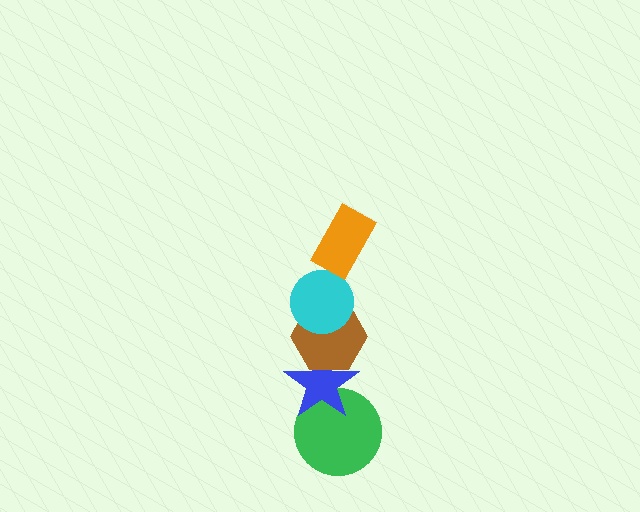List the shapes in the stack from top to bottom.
From top to bottom: the orange rectangle, the cyan circle, the brown hexagon, the blue star, the green circle.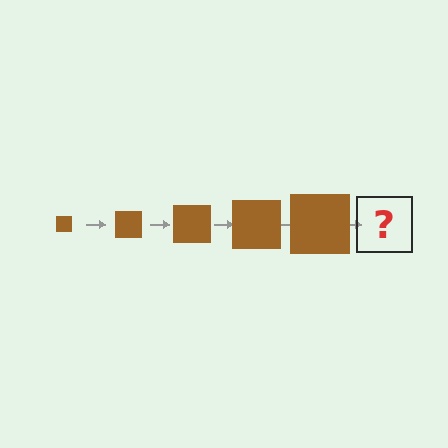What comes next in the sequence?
The next element should be a brown square, larger than the previous one.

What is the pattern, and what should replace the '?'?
The pattern is that the square gets progressively larger each step. The '?' should be a brown square, larger than the previous one.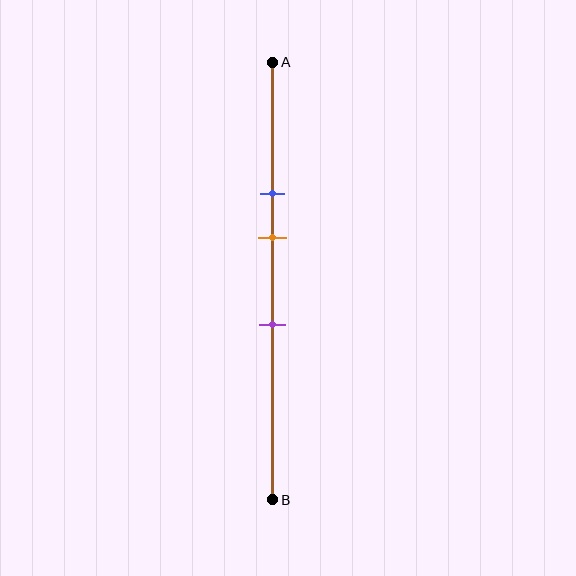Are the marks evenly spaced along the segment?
Yes, the marks are approximately evenly spaced.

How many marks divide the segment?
There are 3 marks dividing the segment.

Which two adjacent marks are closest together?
The blue and orange marks are the closest adjacent pair.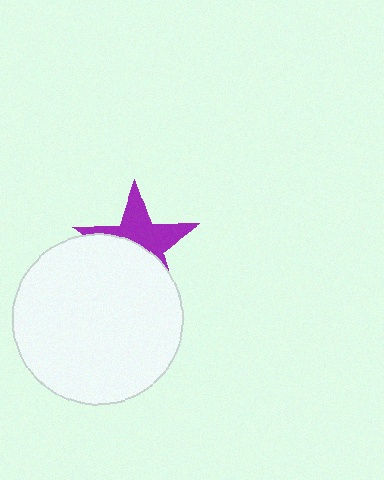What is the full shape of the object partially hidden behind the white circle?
The partially hidden object is a purple star.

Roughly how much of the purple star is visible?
About half of it is visible (roughly 48%).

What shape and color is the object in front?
The object in front is a white circle.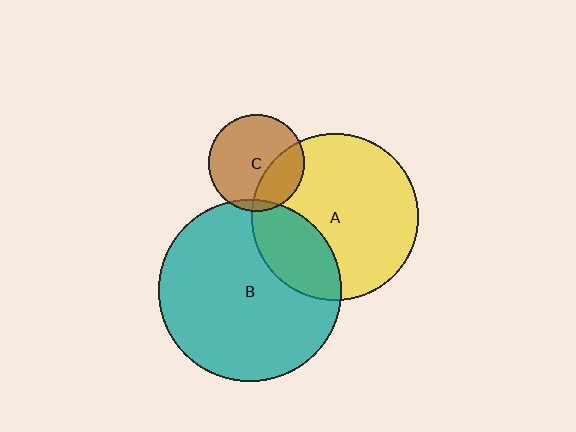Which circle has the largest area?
Circle B (teal).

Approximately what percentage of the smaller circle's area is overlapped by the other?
Approximately 30%.